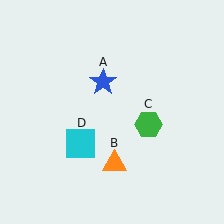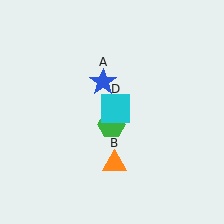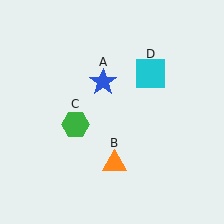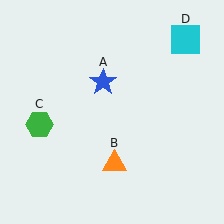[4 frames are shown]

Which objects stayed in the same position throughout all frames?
Blue star (object A) and orange triangle (object B) remained stationary.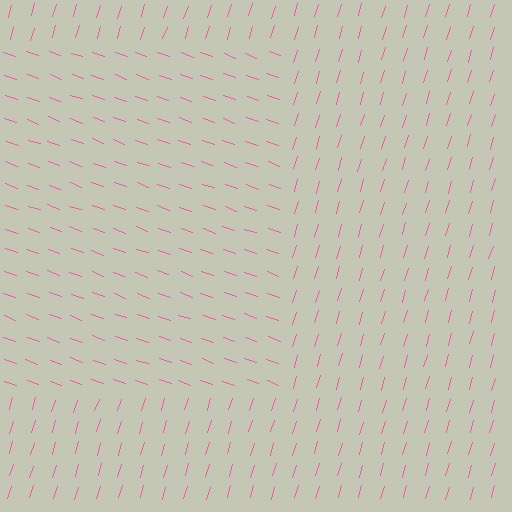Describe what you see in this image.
The image is filled with small pink line segments. A rectangle region in the image has lines oriented differently from the surrounding lines, creating a visible texture boundary.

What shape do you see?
I see a rectangle.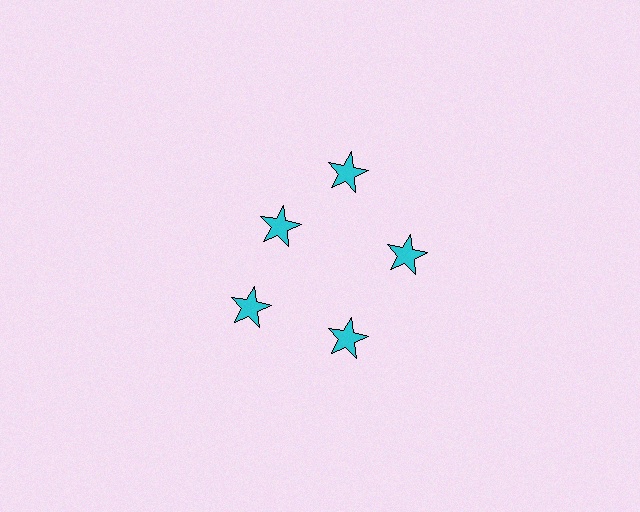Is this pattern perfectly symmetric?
No. The 5 cyan stars are arranged in a ring, but one element near the 10 o'clock position is pulled inward toward the center, breaking the 5-fold rotational symmetry.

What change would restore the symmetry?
The symmetry would be restored by moving it outward, back onto the ring so that all 5 stars sit at equal angles and equal distance from the center.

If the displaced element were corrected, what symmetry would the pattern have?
It would have 5-fold rotational symmetry — the pattern would map onto itself every 72 degrees.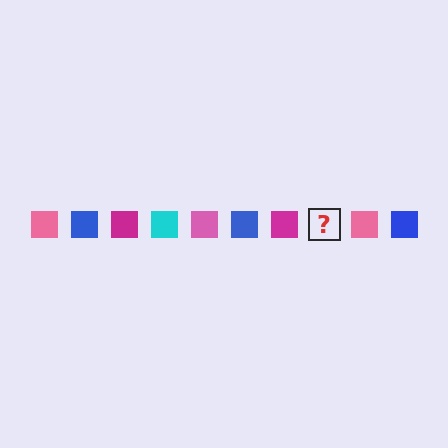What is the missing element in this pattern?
The missing element is a cyan square.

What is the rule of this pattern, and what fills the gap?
The rule is that the pattern cycles through pink, blue, magenta, cyan squares. The gap should be filled with a cyan square.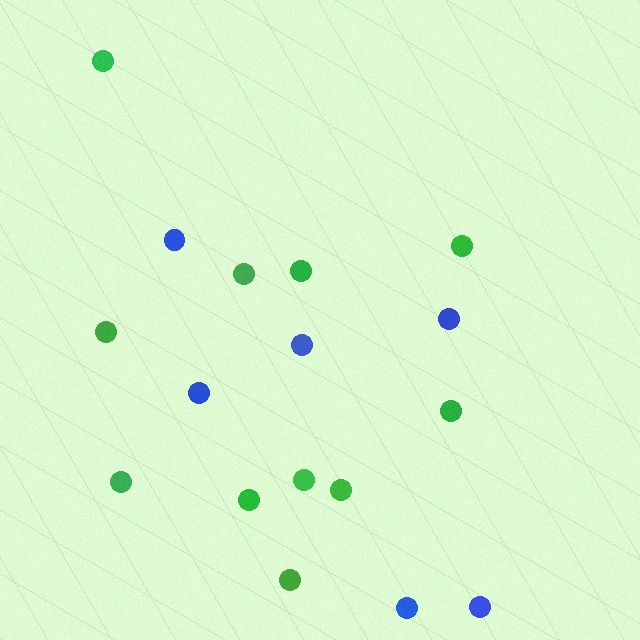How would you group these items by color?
There are 2 groups: one group of blue circles (6) and one group of green circles (11).